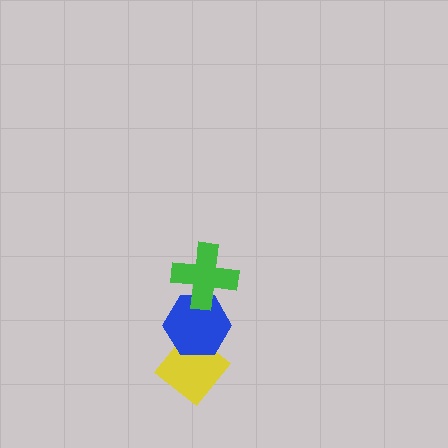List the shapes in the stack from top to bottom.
From top to bottom: the green cross, the blue hexagon, the yellow diamond.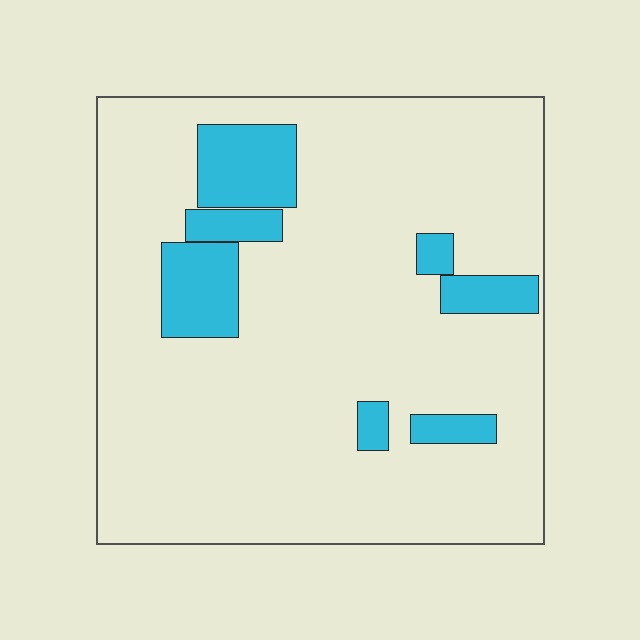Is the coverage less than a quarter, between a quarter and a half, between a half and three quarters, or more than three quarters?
Less than a quarter.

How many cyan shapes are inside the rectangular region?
7.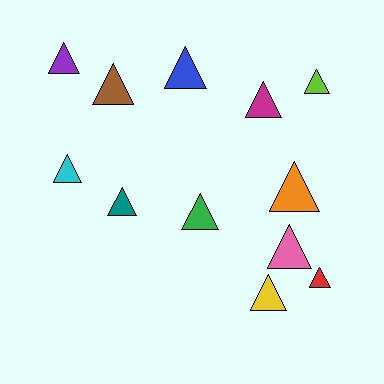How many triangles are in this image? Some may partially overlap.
There are 12 triangles.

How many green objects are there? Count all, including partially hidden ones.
There is 1 green object.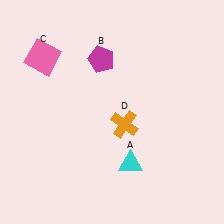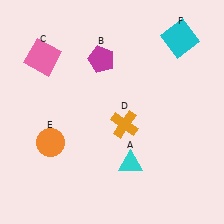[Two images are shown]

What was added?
An orange circle (E), a cyan square (F) were added in Image 2.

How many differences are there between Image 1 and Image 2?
There are 2 differences between the two images.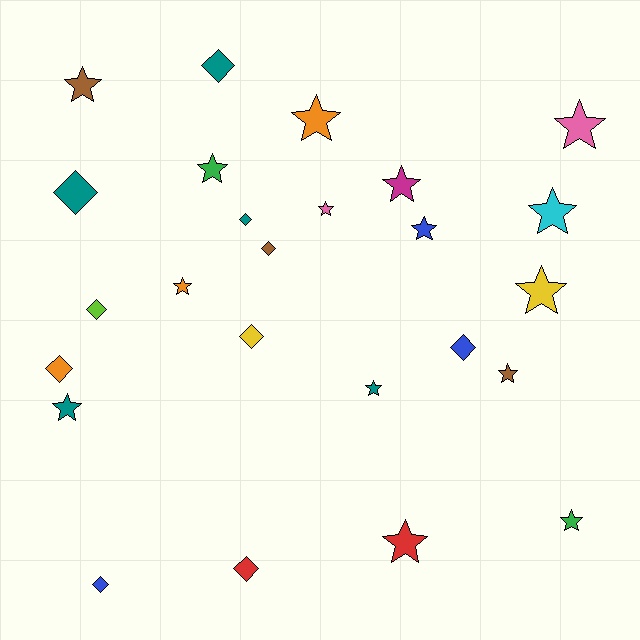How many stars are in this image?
There are 15 stars.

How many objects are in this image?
There are 25 objects.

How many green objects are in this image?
There are 2 green objects.